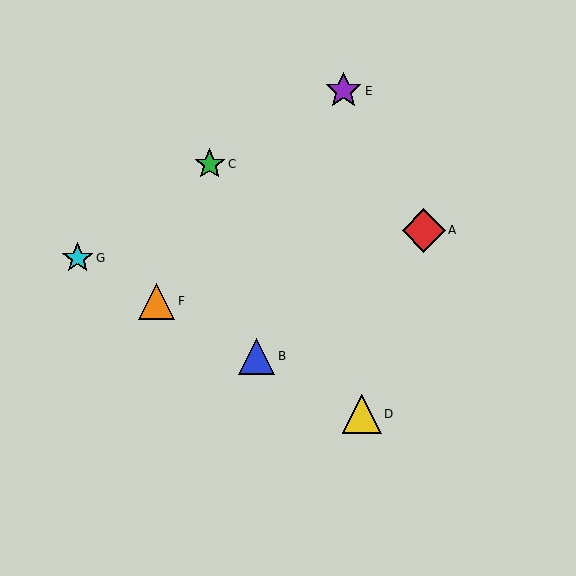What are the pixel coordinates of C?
Object C is at (210, 164).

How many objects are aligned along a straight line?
4 objects (B, D, F, G) are aligned along a straight line.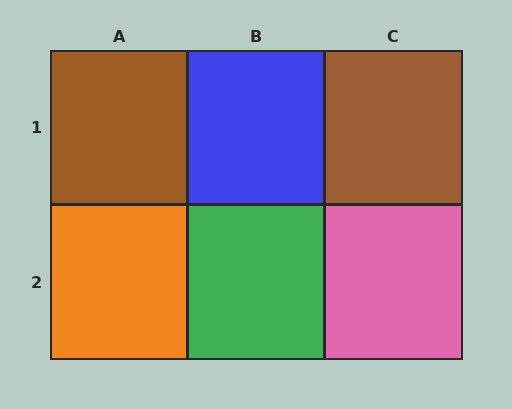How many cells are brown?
2 cells are brown.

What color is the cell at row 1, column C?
Brown.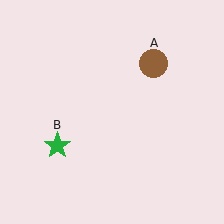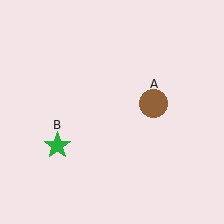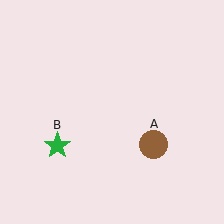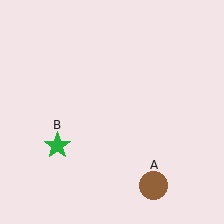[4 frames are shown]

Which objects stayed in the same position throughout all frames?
Green star (object B) remained stationary.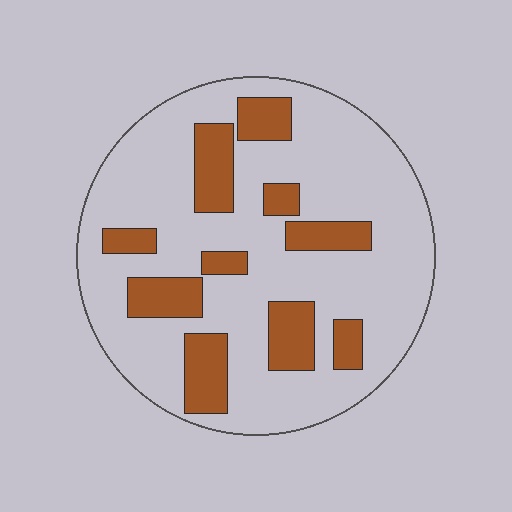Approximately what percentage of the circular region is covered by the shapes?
Approximately 25%.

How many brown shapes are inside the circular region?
10.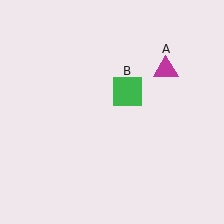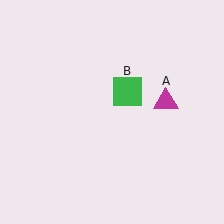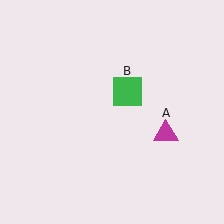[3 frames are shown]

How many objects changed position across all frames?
1 object changed position: magenta triangle (object A).